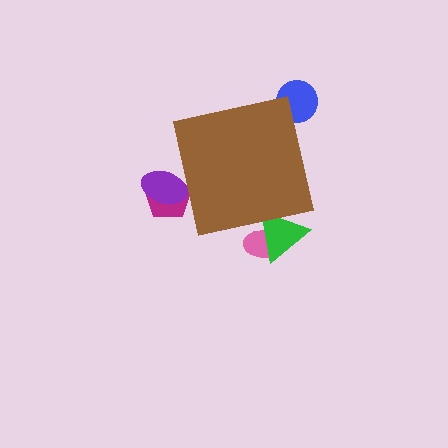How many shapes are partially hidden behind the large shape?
5 shapes are partially hidden.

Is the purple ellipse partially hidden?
Yes, the purple ellipse is partially hidden behind the brown square.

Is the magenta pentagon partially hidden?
Yes, the magenta pentagon is partially hidden behind the brown square.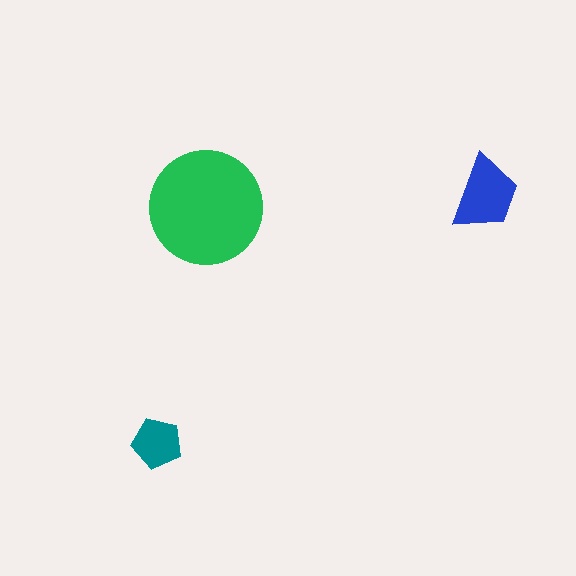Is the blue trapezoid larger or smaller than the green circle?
Smaller.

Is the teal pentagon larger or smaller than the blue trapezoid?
Smaller.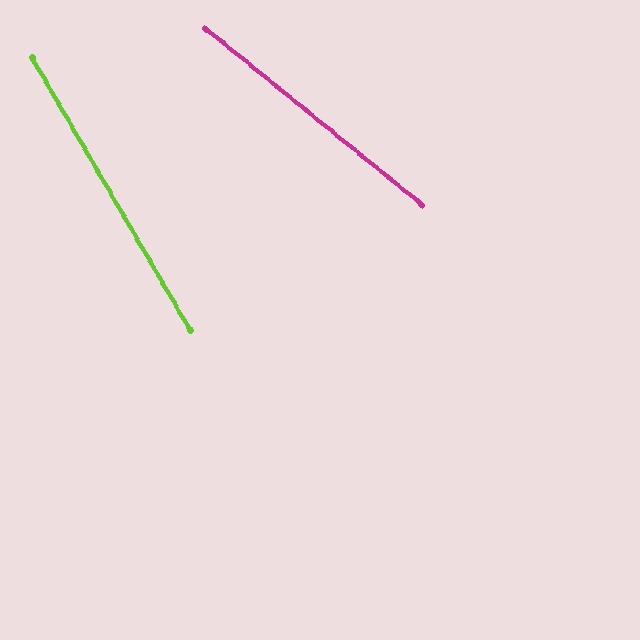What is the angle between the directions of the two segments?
Approximately 21 degrees.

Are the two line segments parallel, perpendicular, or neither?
Neither parallel nor perpendicular — they differ by about 21°.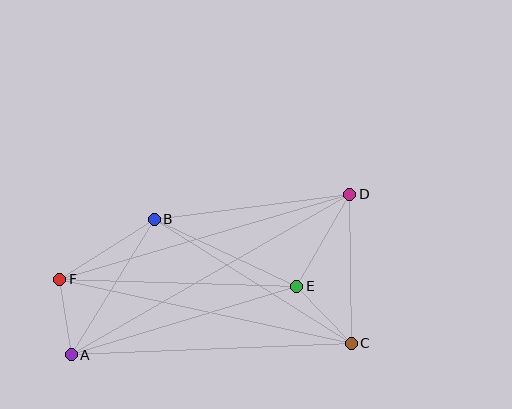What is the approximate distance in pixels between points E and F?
The distance between E and F is approximately 237 pixels.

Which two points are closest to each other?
Points A and F are closest to each other.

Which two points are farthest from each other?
Points A and D are farthest from each other.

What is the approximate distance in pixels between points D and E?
The distance between D and E is approximately 106 pixels.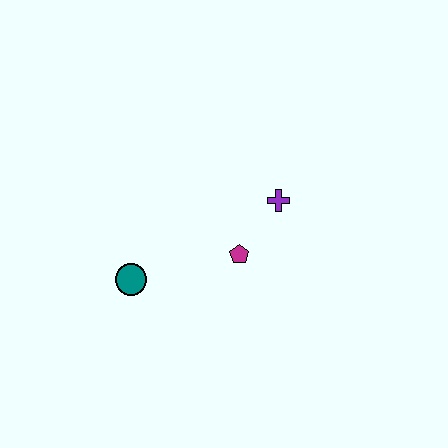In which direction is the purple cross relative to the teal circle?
The purple cross is to the right of the teal circle.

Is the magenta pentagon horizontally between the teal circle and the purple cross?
Yes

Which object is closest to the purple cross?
The magenta pentagon is closest to the purple cross.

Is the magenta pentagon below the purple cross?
Yes